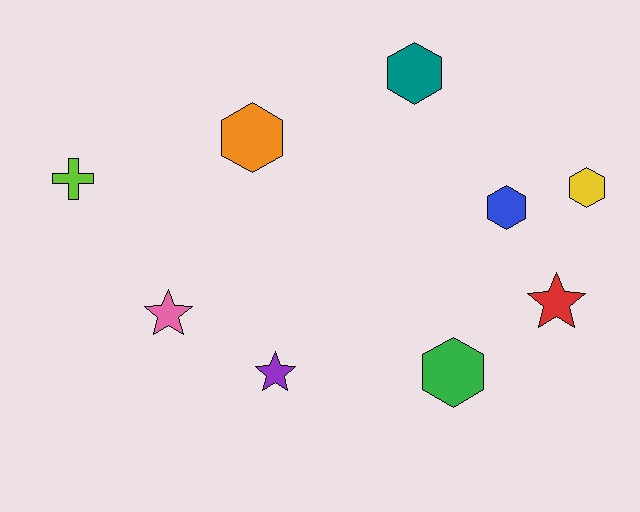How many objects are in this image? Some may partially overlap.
There are 9 objects.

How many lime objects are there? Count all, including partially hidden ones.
There is 1 lime object.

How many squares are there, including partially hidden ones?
There are no squares.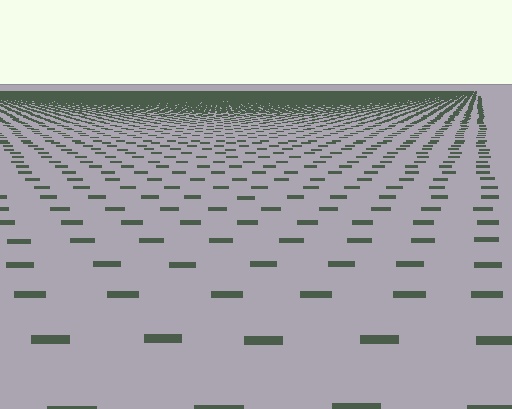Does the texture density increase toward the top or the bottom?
Density increases toward the top.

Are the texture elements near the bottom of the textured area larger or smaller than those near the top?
Larger. Near the bottom, elements are closer to the viewer and appear at a bigger on-screen size.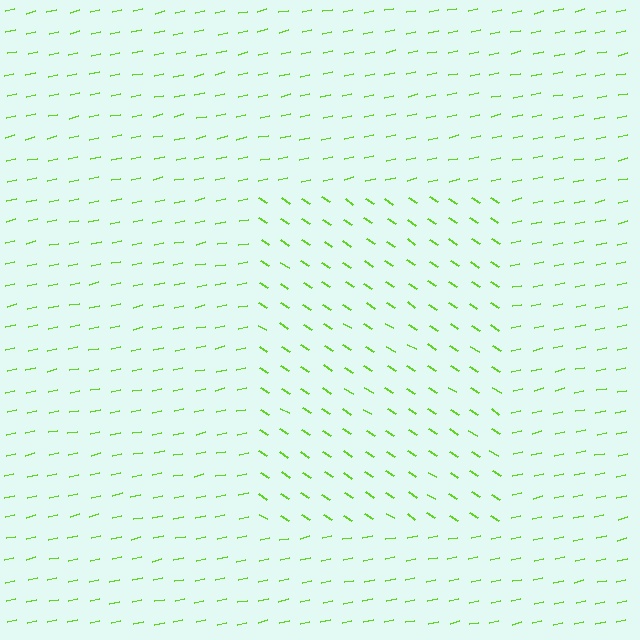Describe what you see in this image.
The image is filled with small lime line segments. A rectangle region in the image has lines oriented differently from the surrounding lines, creating a visible texture boundary.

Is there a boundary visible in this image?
Yes, there is a texture boundary formed by a change in line orientation.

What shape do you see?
I see a rectangle.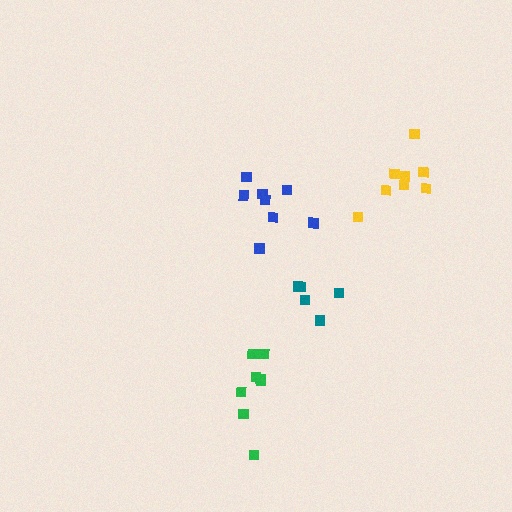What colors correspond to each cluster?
The clusters are colored: yellow, blue, teal, green.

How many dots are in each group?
Group 1: 8 dots, Group 2: 8 dots, Group 3: 5 dots, Group 4: 8 dots (29 total).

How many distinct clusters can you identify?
There are 4 distinct clusters.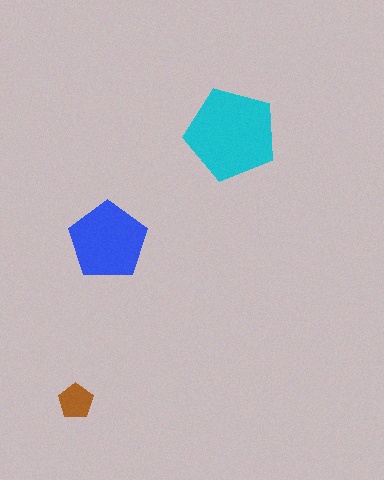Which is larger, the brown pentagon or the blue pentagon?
The blue one.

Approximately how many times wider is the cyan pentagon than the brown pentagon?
About 2.5 times wider.